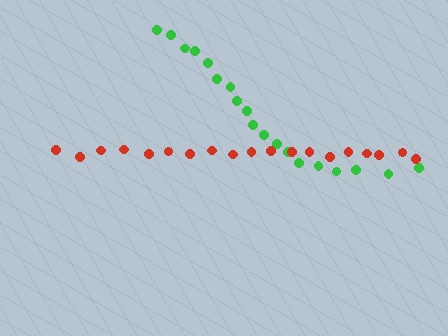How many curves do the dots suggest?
There are 2 distinct paths.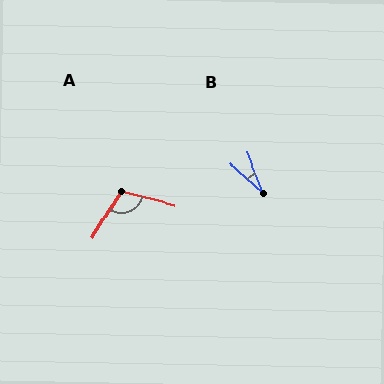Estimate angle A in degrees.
Approximately 106 degrees.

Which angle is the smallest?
B, at approximately 27 degrees.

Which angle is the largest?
A, at approximately 106 degrees.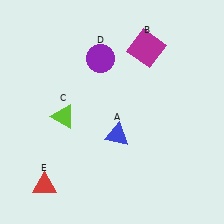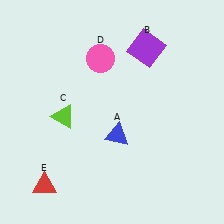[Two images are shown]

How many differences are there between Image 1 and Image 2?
There are 2 differences between the two images.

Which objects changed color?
B changed from magenta to purple. D changed from purple to pink.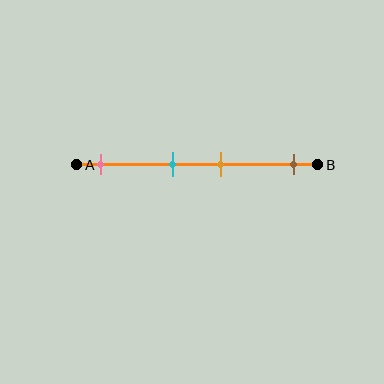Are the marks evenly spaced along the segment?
No, the marks are not evenly spaced.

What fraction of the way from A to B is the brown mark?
The brown mark is approximately 90% (0.9) of the way from A to B.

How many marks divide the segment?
There are 4 marks dividing the segment.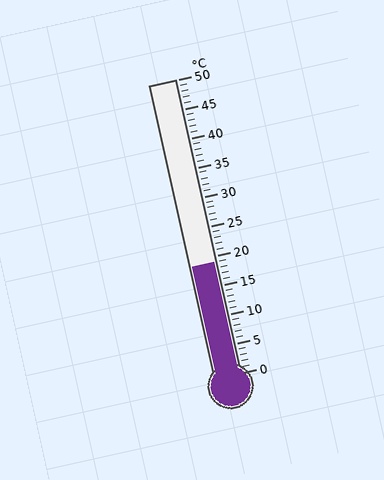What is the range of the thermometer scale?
The thermometer scale ranges from 0°C to 50°C.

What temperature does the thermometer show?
The thermometer shows approximately 19°C.